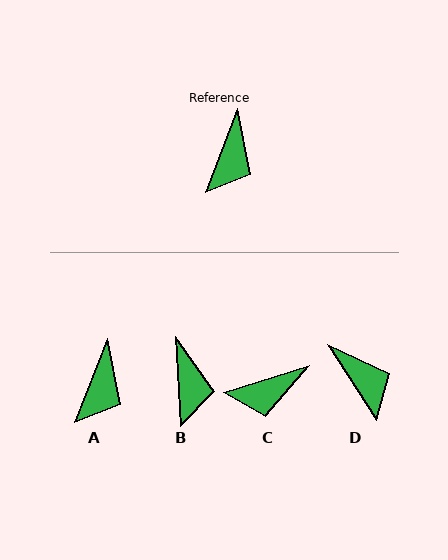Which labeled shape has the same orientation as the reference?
A.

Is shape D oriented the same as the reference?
No, it is off by about 54 degrees.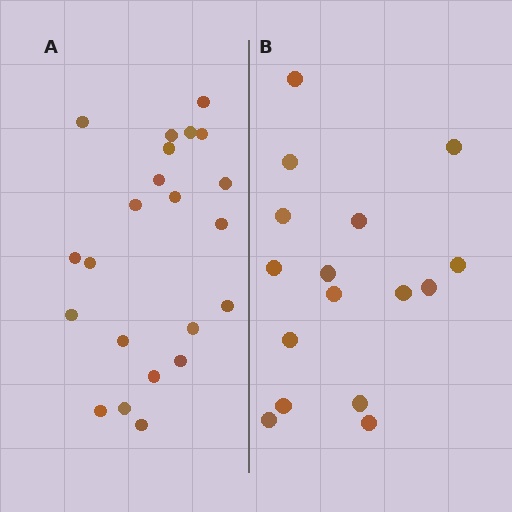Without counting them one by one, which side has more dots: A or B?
Region A (the left region) has more dots.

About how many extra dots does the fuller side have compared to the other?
Region A has about 6 more dots than region B.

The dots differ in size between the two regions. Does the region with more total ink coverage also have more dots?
No. Region B has more total ink coverage because its dots are larger, but region A actually contains more individual dots. Total area can be misleading — the number of items is what matters here.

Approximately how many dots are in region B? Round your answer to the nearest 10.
About 20 dots. (The exact count is 16, which rounds to 20.)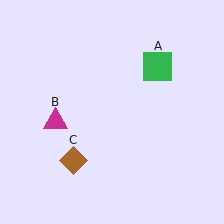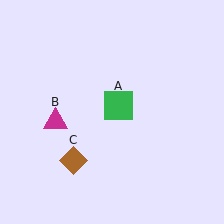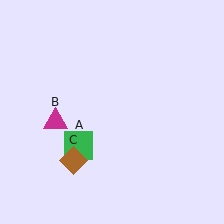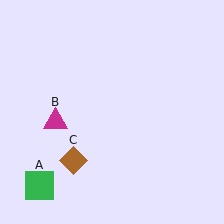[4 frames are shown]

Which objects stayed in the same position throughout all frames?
Magenta triangle (object B) and brown diamond (object C) remained stationary.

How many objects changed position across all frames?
1 object changed position: green square (object A).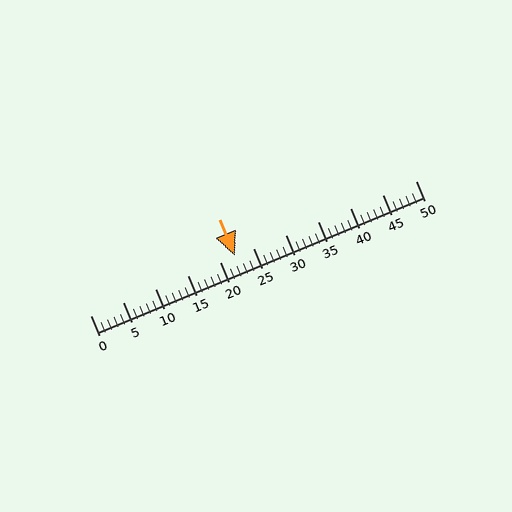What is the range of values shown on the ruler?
The ruler shows values from 0 to 50.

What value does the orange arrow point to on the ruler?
The orange arrow points to approximately 22.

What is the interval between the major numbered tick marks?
The major tick marks are spaced 5 units apart.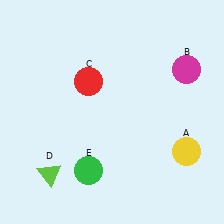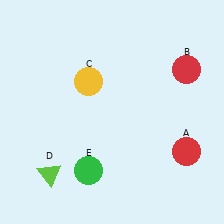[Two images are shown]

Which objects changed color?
A changed from yellow to red. B changed from magenta to red. C changed from red to yellow.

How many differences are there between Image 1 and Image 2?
There are 3 differences between the two images.